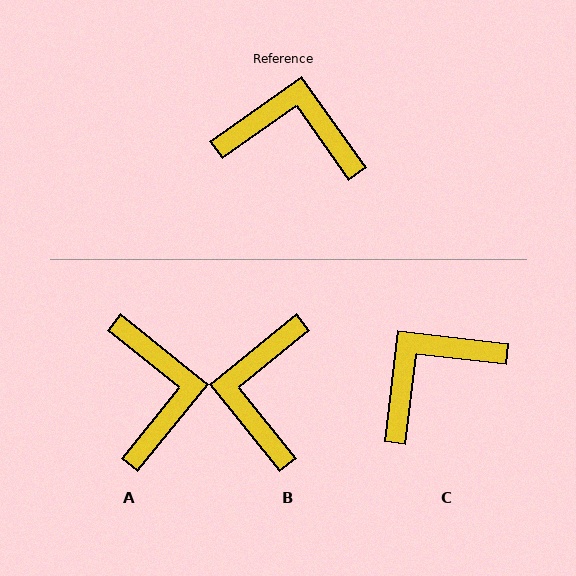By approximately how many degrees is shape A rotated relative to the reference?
Approximately 74 degrees clockwise.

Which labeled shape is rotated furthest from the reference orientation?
B, about 94 degrees away.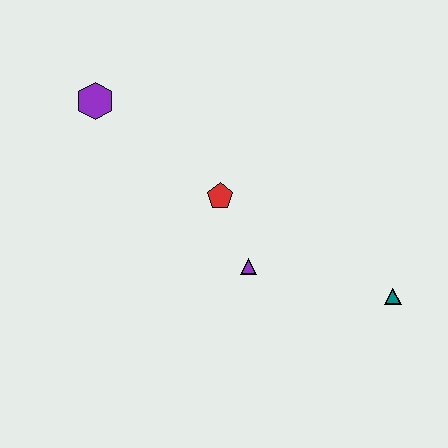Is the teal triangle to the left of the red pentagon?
No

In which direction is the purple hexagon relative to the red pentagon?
The purple hexagon is to the left of the red pentagon.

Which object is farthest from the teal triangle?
The purple hexagon is farthest from the teal triangle.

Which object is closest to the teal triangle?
The purple triangle is closest to the teal triangle.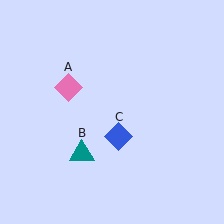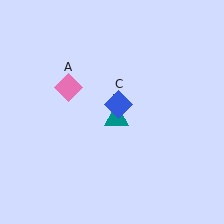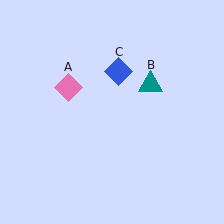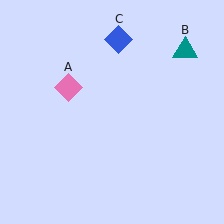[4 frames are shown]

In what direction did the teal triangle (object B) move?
The teal triangle (object B) moved up and to the right.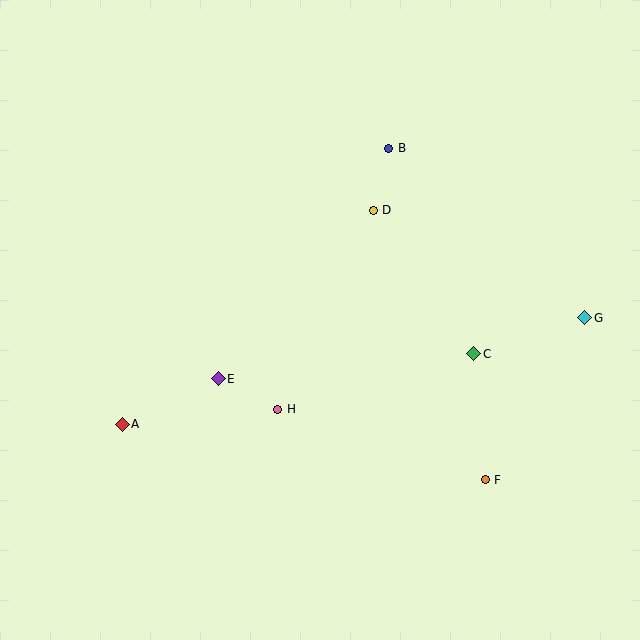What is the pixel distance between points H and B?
The distance between H and B is 284 pixels.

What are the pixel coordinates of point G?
Point G is at (585, 318).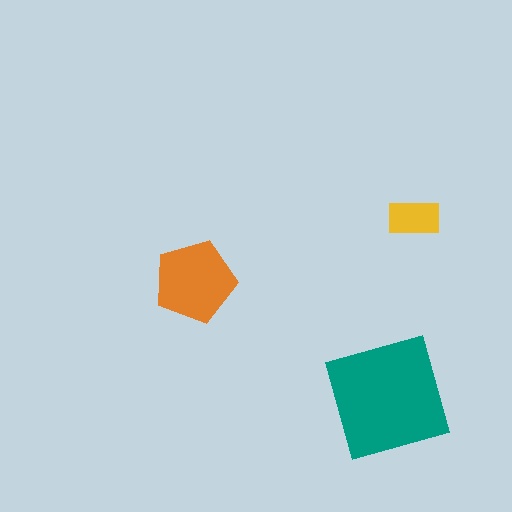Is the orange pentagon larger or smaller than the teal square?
Smaller.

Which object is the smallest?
The yellow rectangle.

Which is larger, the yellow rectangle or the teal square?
The teal square.